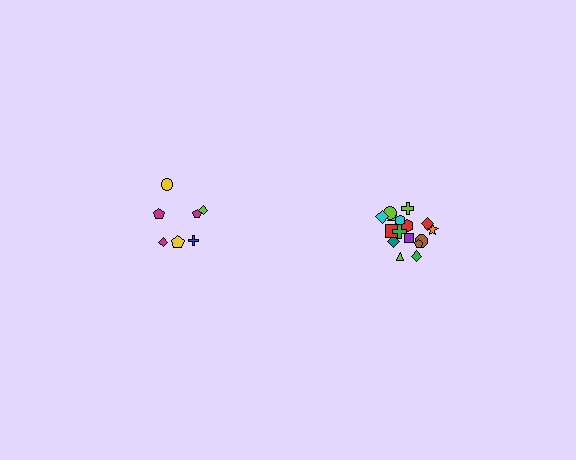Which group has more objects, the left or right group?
The right group.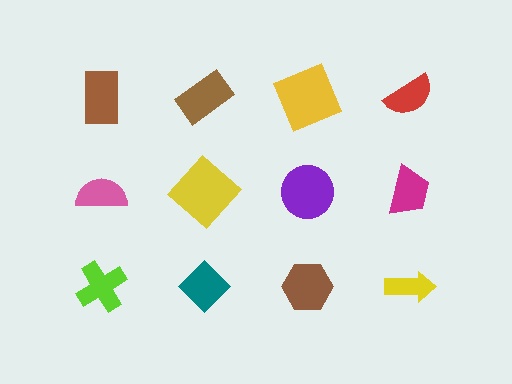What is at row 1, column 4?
A red semicircle.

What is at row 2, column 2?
A yellow diamond.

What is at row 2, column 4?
A magenta trapezoid.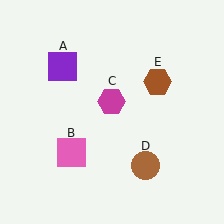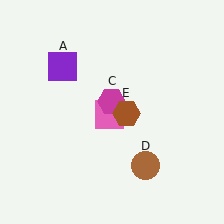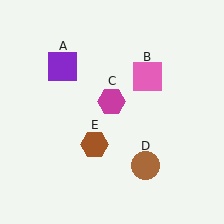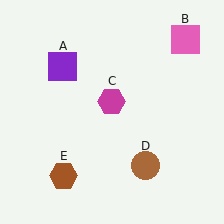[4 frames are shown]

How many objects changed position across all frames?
2 objects changed position: pink square (object B), brown hexagon (object E).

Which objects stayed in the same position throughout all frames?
Purple square (object A) and magenta hexagon (object C) and brown circle (object D) remained stationary.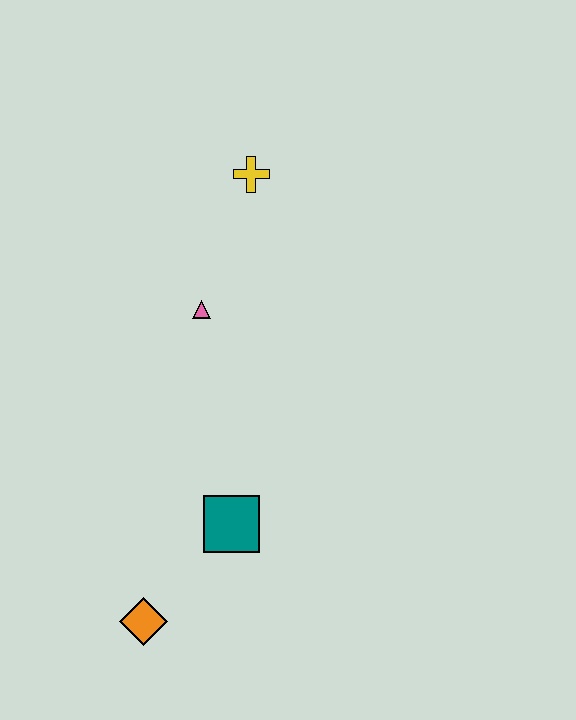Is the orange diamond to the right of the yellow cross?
No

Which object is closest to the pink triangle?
The yellow cross is closest to the pink triangle.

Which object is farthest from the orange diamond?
The yellow cross is farthest from the orange diamond.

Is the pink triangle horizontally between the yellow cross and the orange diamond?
Yes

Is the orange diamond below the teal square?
Yes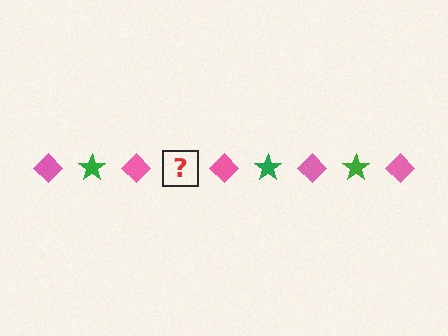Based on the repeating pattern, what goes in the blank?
The blank should be a green star.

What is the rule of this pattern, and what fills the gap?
The rule is that the pattern alternates between pink diamond and green star. The gap should be filled with a green star.